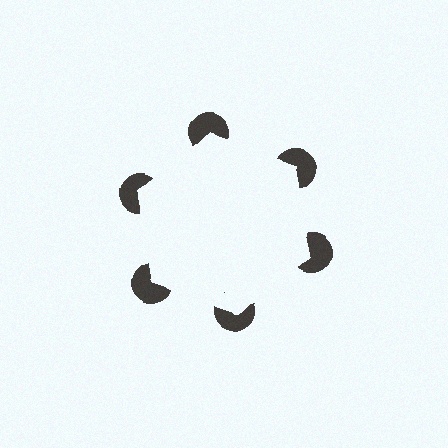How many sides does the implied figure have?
6 sides.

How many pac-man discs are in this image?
There are 6 — one at each vertex of the illusory hexagon.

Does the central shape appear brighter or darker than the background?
It typically appears slightly brighter than the background, even though no actual brightness change is drawn.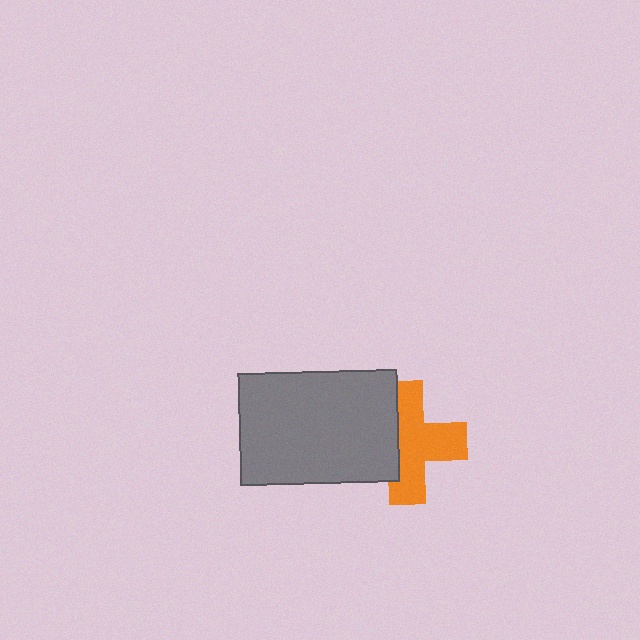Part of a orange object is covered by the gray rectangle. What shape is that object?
It is a cross.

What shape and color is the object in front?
The object in front is a gray rectangle.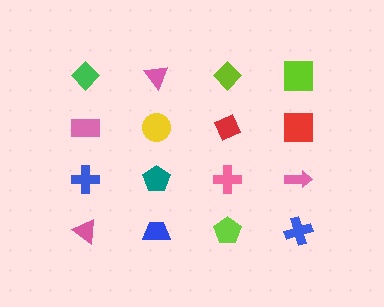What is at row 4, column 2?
A blue trapezoid.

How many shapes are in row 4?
4 shapes.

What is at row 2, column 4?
A red square.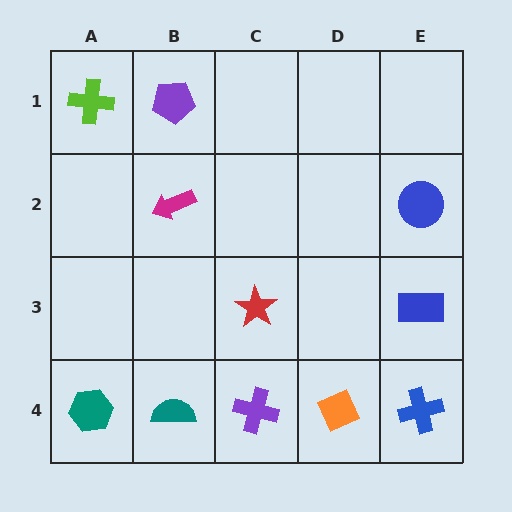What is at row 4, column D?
An orange diamond.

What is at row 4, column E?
A blue cross.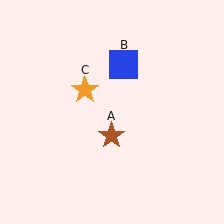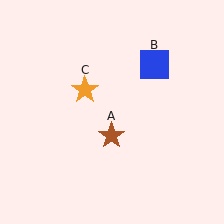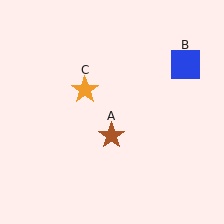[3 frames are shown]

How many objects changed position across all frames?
1 object changed position: blue square (object B).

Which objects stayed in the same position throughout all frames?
Brown star (object A) and orange star (object C) remained stationary.